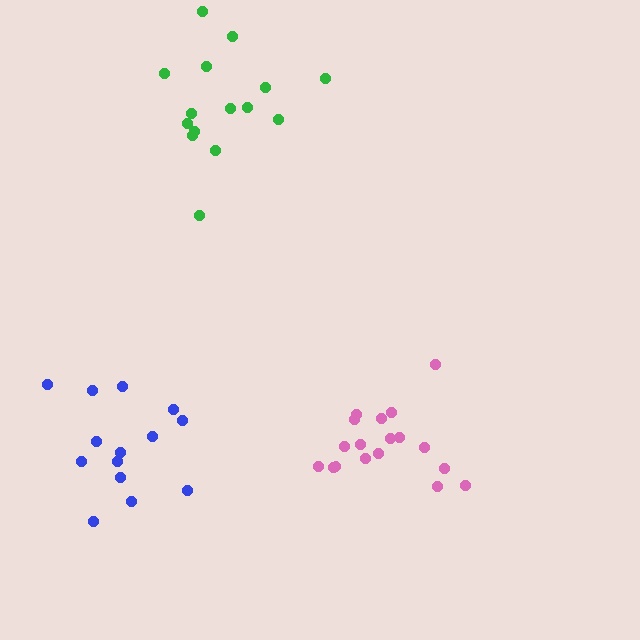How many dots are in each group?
Group 1: 14 dots, Group 2: 18 dots, Group 3: 15 dots (47 total).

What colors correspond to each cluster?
The clusters are colored: blue, pink, green.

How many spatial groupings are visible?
There are 3 spatial groupings.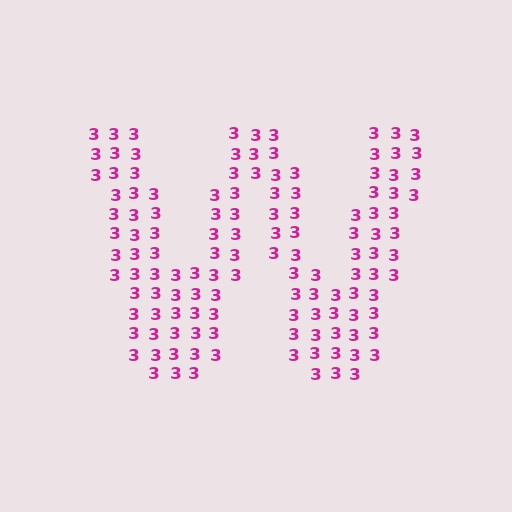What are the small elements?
The small elements are digit 3's.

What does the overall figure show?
The overall figure shows the letter W.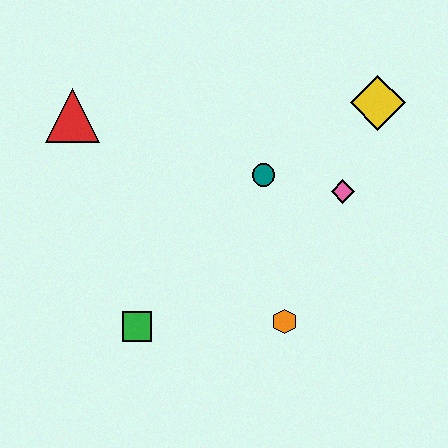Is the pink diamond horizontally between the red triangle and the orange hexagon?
No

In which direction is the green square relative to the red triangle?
The green square is below the red triangle.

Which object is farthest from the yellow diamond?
The green square is farthest from the yellow diamond.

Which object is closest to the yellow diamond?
The pink diamond is closest to the yellow diamond.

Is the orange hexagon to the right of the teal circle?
Yes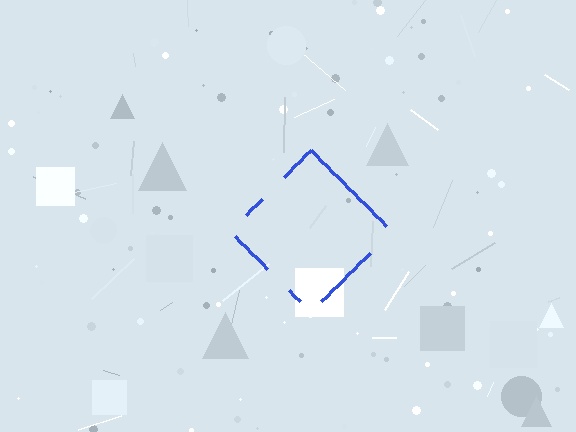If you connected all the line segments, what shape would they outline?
They would outline a diamond.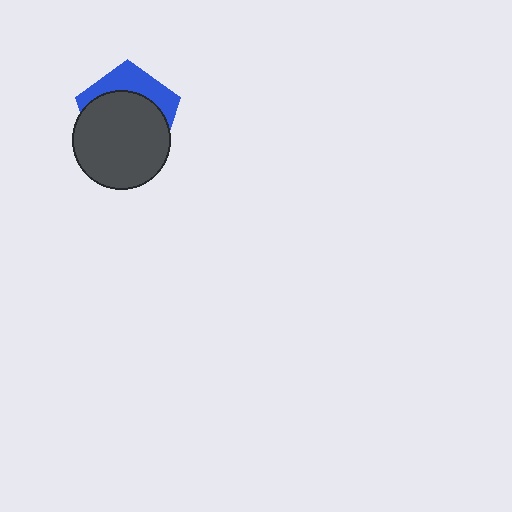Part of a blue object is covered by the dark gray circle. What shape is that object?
It is a pentagon.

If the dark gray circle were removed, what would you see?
You would see the complete blue pentagon.